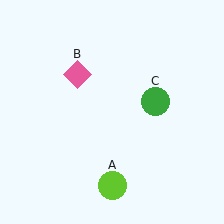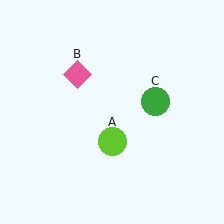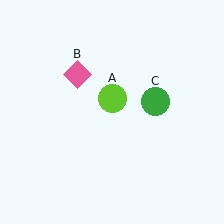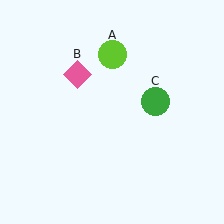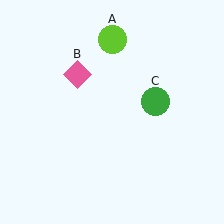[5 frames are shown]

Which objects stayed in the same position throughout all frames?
Pink diamond (object B) and green circle (object C) remained stationary.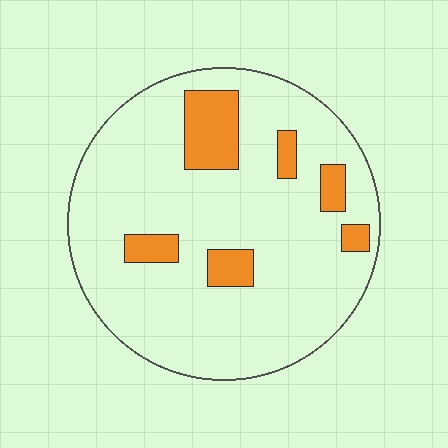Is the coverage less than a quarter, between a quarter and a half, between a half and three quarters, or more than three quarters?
Less than a quarter.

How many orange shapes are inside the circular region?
6.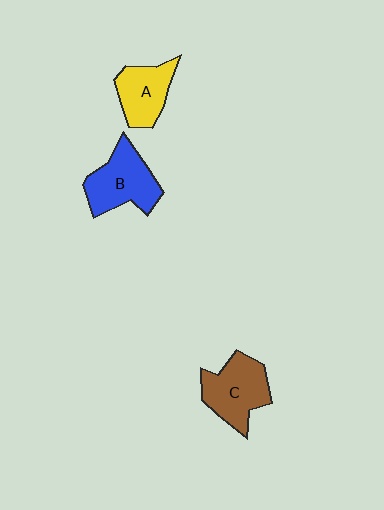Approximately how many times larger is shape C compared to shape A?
Approximately 1.3 times.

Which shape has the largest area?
Shape B (blue).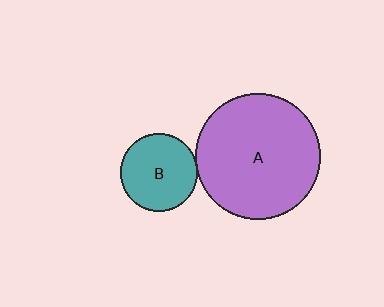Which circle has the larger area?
Circle A (purple).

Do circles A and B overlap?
Yes.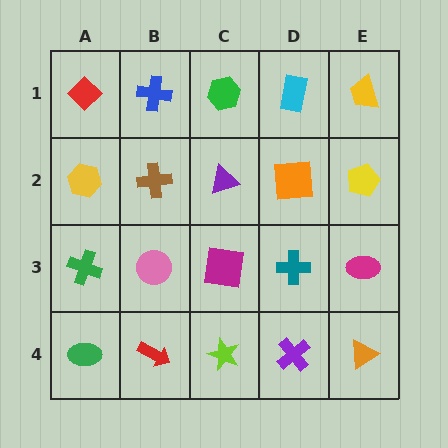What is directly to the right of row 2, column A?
A brown cross.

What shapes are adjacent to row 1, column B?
A brown cross (row 2, column B), a red diamond (row 1, column A), a green hexagon (row 1, column C).